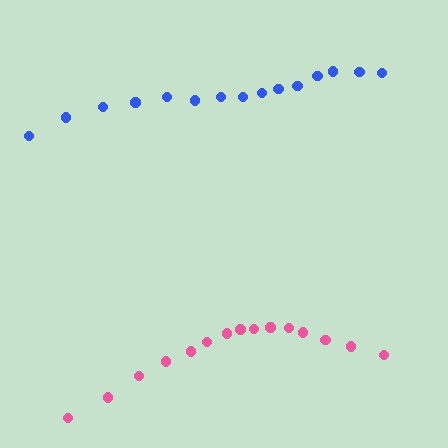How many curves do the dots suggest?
There are 2 distinct paths.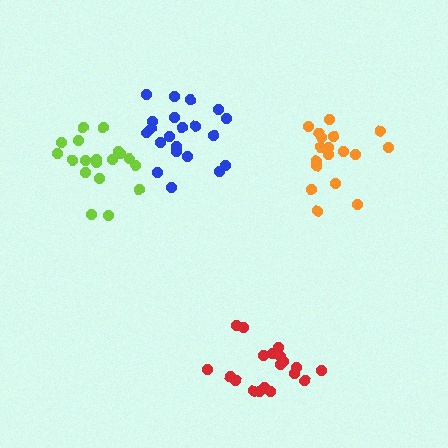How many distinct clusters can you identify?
There are 4 distinct clusters.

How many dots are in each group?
Group 1: 20 dots, Group 2: 18 dots, Group 3: 19 dots, Group 4: 21 dots (78 total).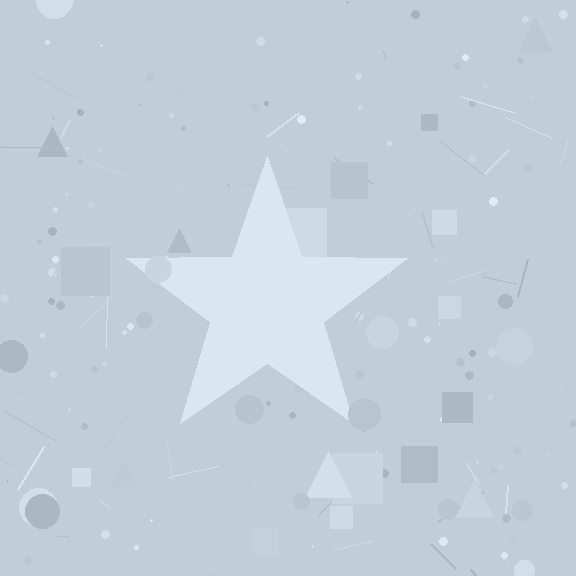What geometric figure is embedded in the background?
A star is embedded in the background.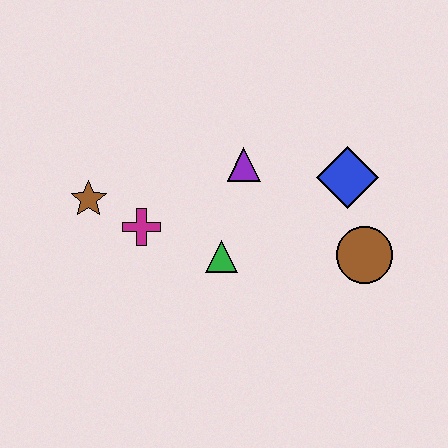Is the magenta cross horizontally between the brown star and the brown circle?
Yes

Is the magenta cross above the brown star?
No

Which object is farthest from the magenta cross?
The brown circle is farthest from the magenta cross.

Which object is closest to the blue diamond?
The brown circle is closest to the blue diamond.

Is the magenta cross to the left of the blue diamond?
Yes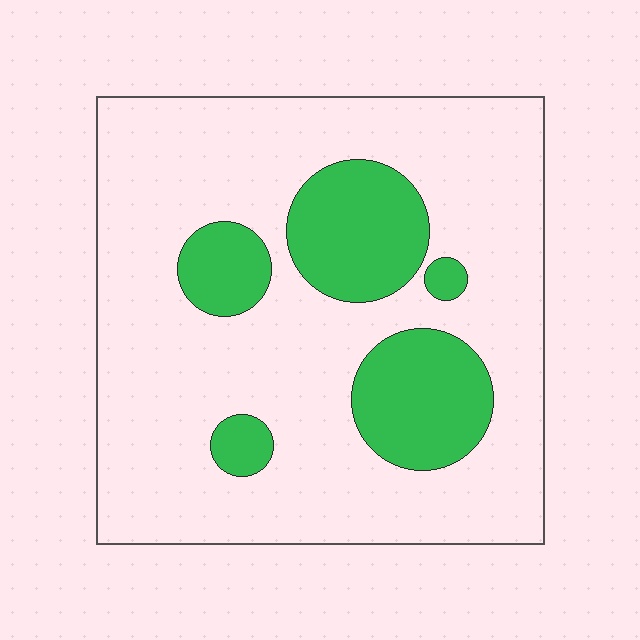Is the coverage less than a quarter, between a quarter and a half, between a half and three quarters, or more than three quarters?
Less than a quarter.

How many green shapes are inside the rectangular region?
5.